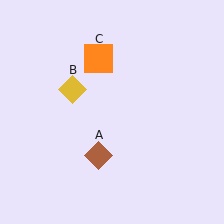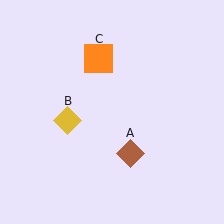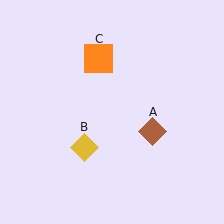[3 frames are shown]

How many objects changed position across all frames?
2 objects changed position: brown diamond (object A), yellow diamond (object B).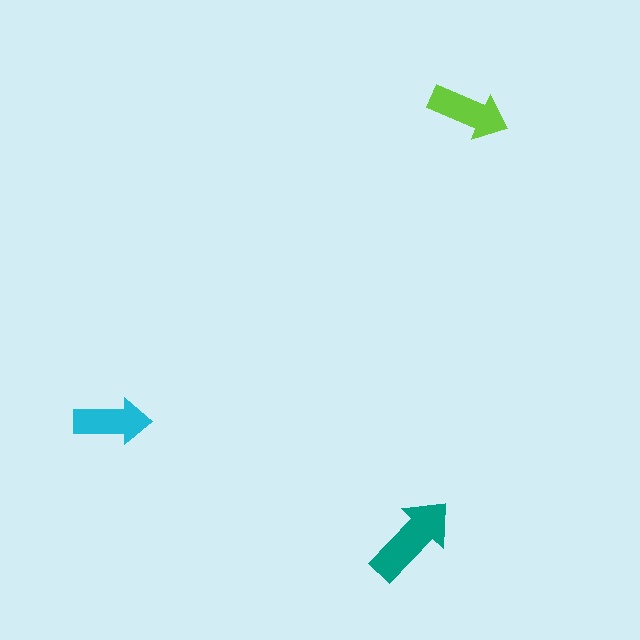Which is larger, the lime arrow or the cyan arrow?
The lime one.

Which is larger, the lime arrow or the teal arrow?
The teal one.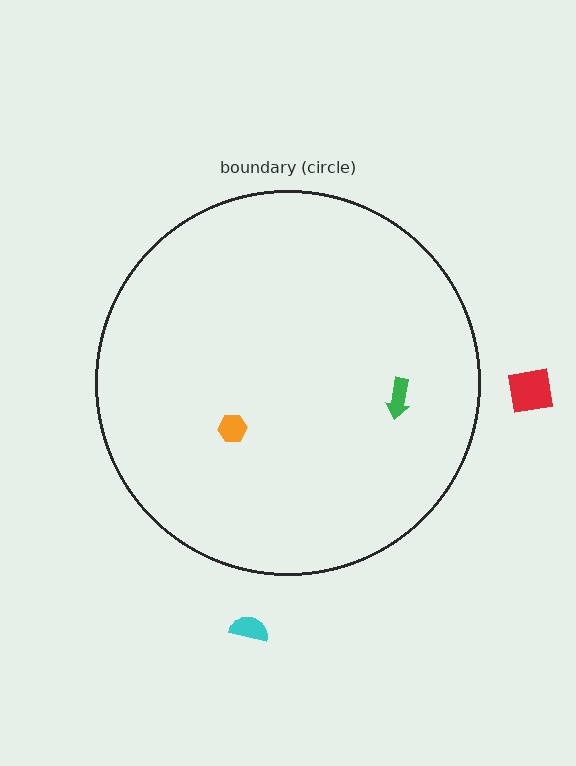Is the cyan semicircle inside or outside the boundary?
Outside.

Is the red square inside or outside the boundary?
Outside.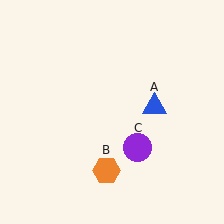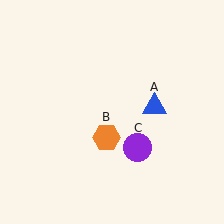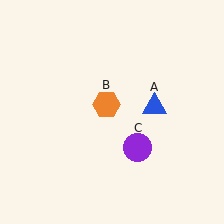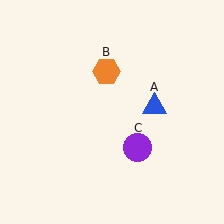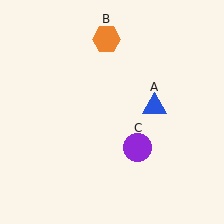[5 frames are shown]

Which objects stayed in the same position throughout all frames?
Blue triangle (object A) and purple circle (object C) remained stationary.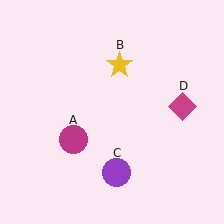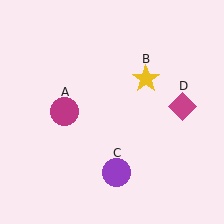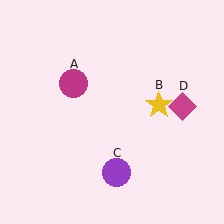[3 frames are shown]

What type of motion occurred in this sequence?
The magenta circle (object A), yellow star (object B) rotated clockwise around the center of the scene.